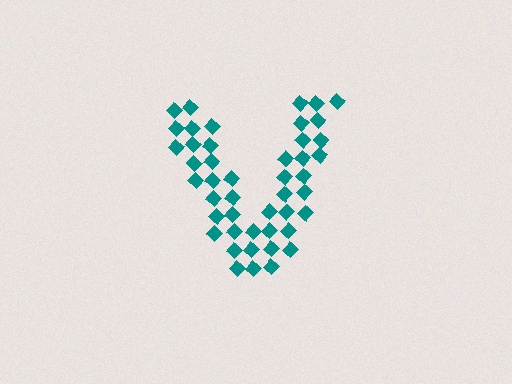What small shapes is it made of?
It is made of small diamonds.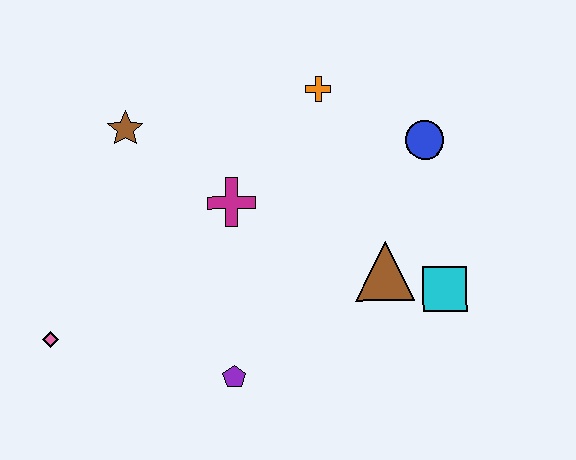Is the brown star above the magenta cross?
Yes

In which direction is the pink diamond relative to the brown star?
The pink diamond is below the brown star.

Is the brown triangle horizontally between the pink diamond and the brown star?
No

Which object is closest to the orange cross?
The blue circle is closest to the orange cross.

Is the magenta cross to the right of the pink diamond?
Yes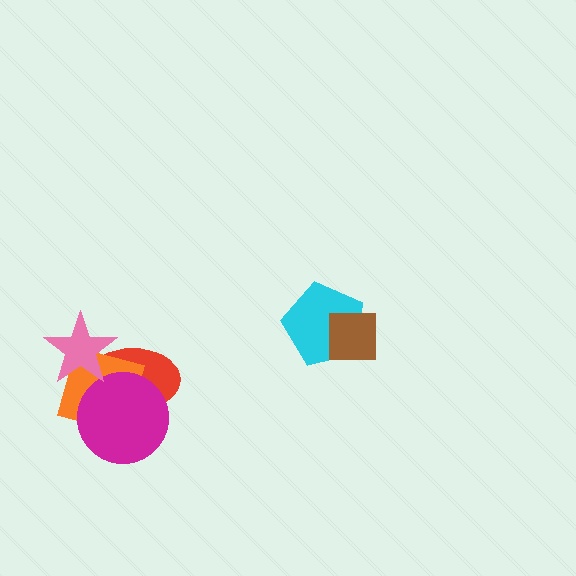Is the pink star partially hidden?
No, no other shape covers it.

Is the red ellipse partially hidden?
Yes, it is partially covered by another shape.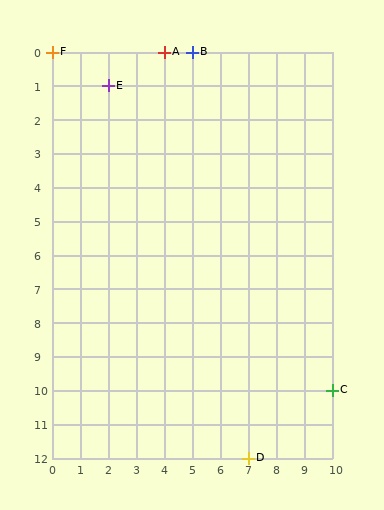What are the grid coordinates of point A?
Point A is at grid coordinates (4, 0).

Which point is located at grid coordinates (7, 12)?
Point D is at (7, 12).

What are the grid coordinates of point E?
Point E is at grid coordinates (2, 1).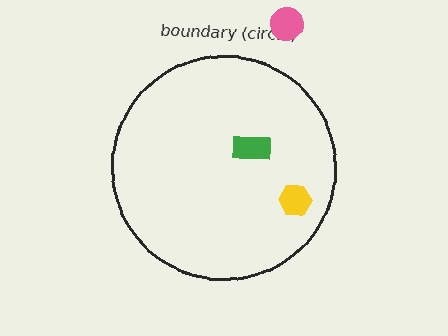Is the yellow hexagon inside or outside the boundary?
Inside.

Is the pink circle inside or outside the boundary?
Outside.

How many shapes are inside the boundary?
2 inside, 1 outside.